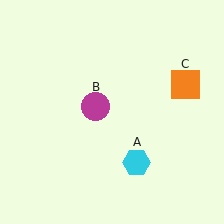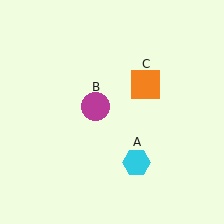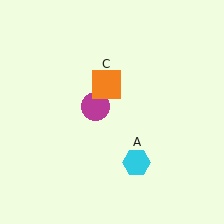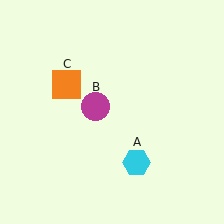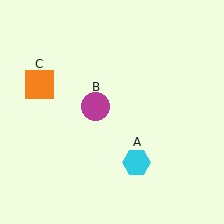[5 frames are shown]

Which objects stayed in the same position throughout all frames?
Cyan hexagon (object A) and magenta circle (object B) remained stationary.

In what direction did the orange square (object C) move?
The orange square (object C) moved left.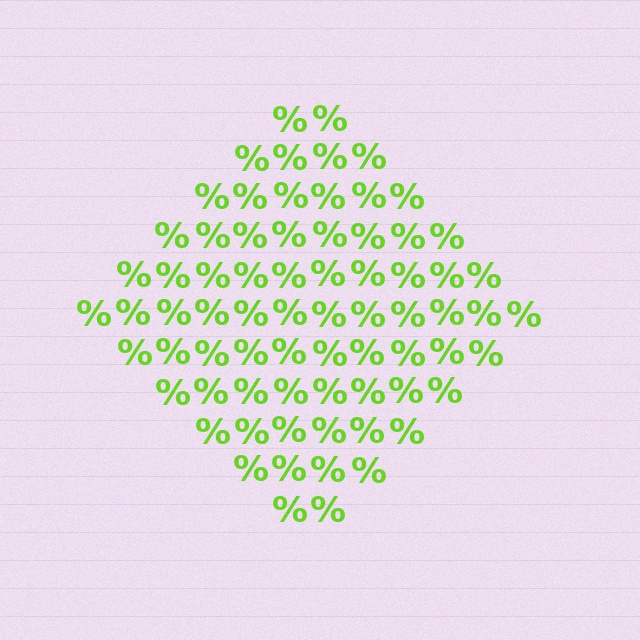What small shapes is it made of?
It is made of small percent signs.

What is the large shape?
The large shape is a diamond.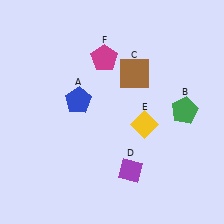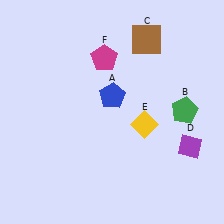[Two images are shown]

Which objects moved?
The objects that moved are: the blue pentagon (A), the brown square (C), the purple diamond (D).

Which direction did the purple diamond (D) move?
The purple diamond (D) moved right.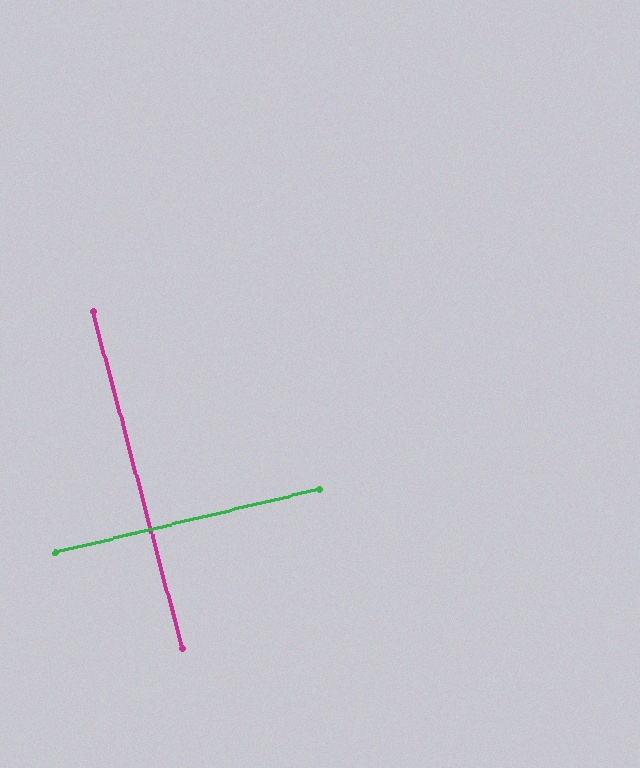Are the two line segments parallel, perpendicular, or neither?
Perpendicular — they meet at approximately 88°.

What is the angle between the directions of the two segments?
Approximately 88 degrees.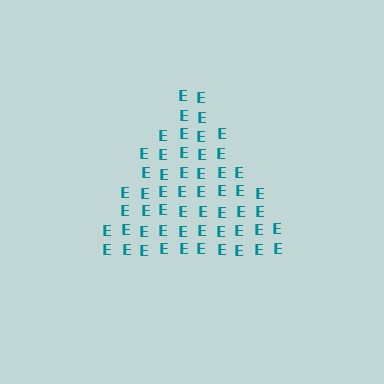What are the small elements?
The small elements are letter E's.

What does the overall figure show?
The overall figure shows a triangle.